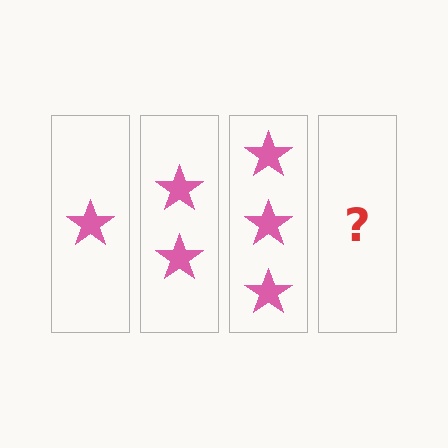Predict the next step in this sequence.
The next step is 4 stars.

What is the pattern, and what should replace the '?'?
The pattern is that each step adds one more star. The '?' should be 4 stars.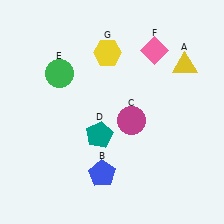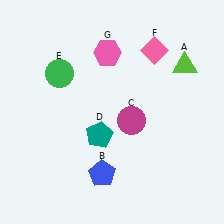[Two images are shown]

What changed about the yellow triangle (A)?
In Image 1, A is yellow. In Image 2, it changed to lime.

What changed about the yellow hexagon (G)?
In Image 1, G is yellow. In Image 2, it changed to pink.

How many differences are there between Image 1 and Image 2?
There are 2 differences between the two images.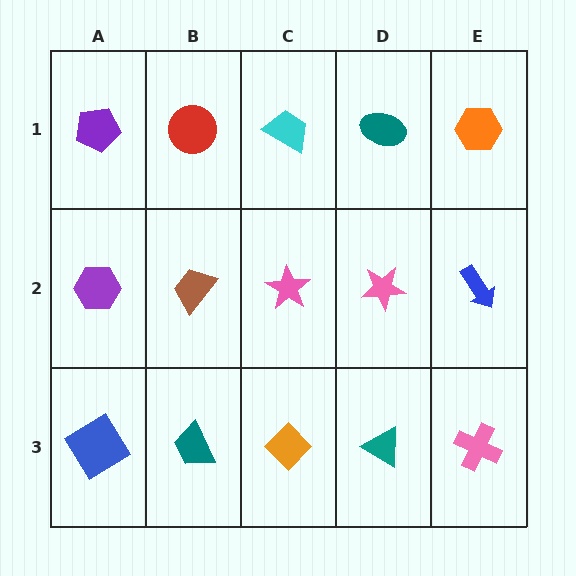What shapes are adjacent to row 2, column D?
A teal ellipse (row 1, column D), a teal triangle (row 3, column D), a pink star (row 2, column C), a blue arrow (row 2, column E).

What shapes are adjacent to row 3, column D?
A pink star (row 2, column D), an orange diamond (row 3, column C), a pink cross (row 3, column E).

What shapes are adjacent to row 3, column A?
A purple hexagon (row 2, column A), a teal trapezoid (row 3, column B).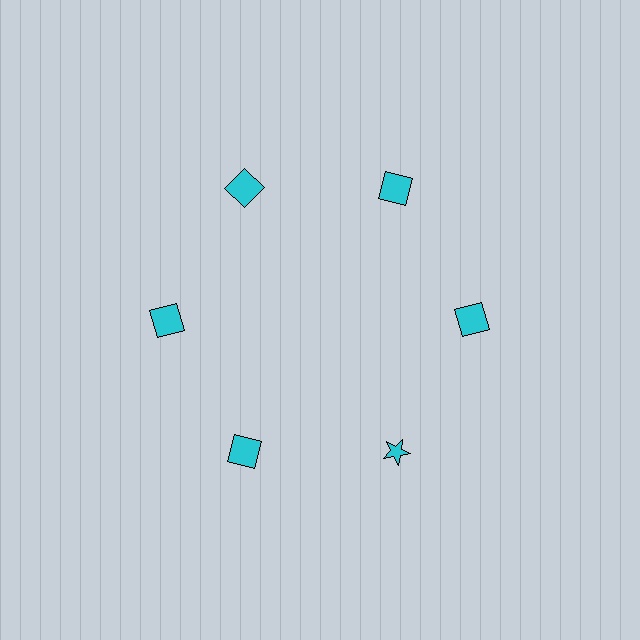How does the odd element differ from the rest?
It has a different shape: star instead of square.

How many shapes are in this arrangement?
There are 6 shapes arranged in a ring pattern.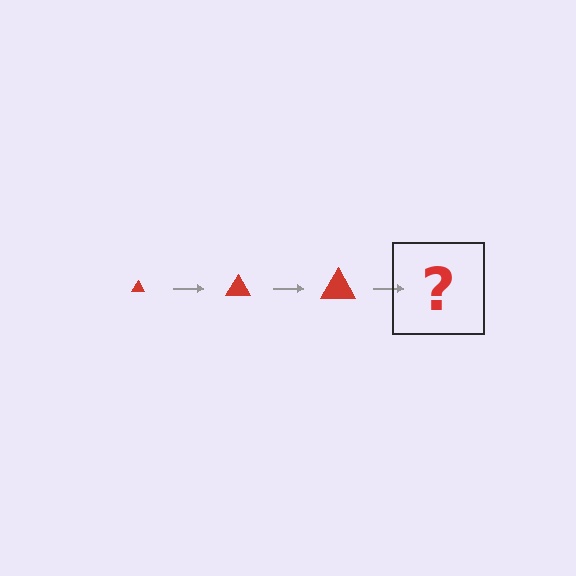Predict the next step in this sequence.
The next step is a red triangle, larger than the previous one.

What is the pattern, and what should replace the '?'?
The pattern is that the triangle gets progressively larger each step. The '?' should be a red triangle, larger than the previous one.